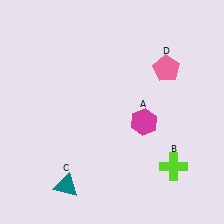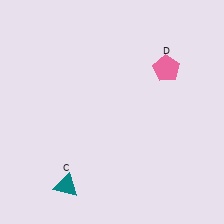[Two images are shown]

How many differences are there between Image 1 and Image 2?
There are 2 differences between the two images.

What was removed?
The lime cross (B), the magenta hexagon (A) were removed in Image 2.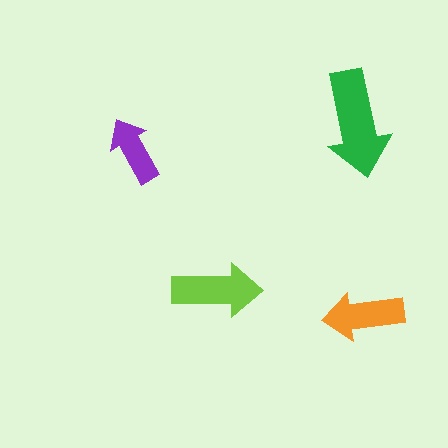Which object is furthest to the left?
The purple arrow is leftmost.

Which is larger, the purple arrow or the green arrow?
The green one.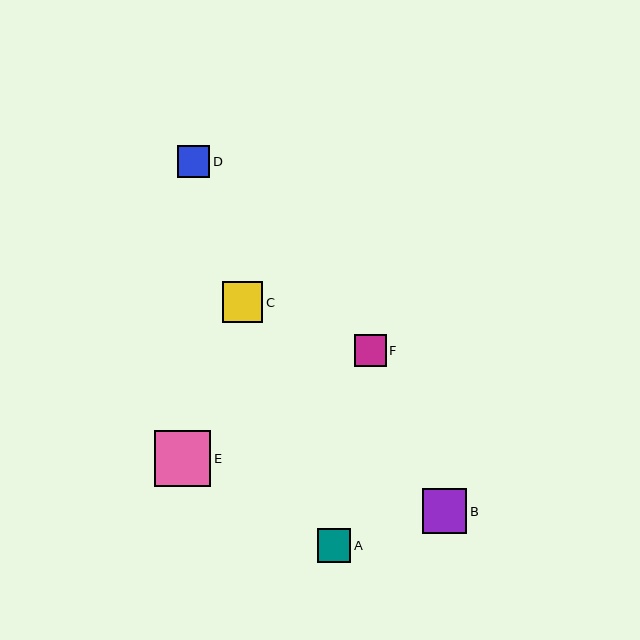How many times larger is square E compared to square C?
Square E is approximately 1.4 times the size of square C.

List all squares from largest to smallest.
From largest to smallest: E, B, C, A, D, F.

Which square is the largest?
Square E is the largest with a size of approximately 56 pixels.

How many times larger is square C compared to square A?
Square C is approximately 1.2 times the size of square A.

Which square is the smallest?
Square F is the smallest with a size of approximately 32 pixels.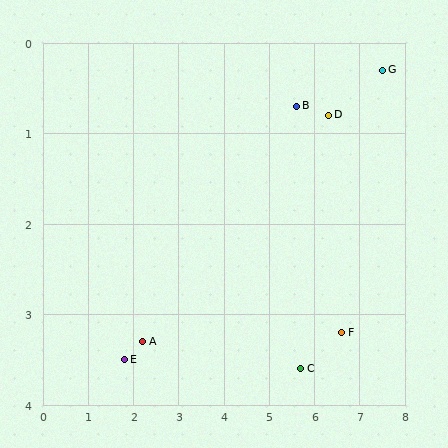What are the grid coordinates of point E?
Point E is at approximately (1.8, 3.5).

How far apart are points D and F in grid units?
Points D and F are about 2.4 grid units apart.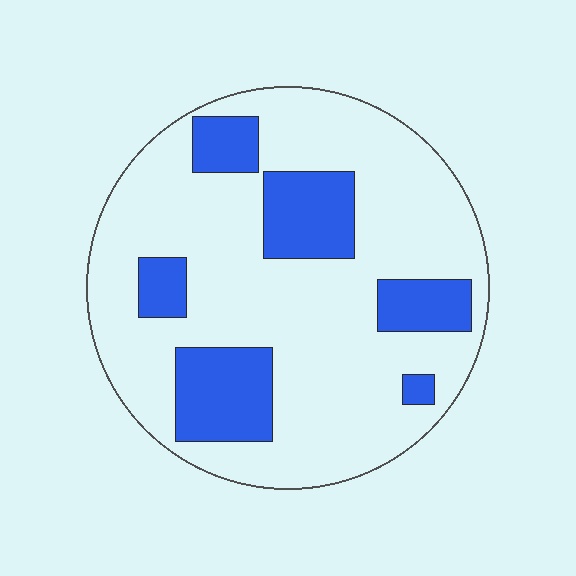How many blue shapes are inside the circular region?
6.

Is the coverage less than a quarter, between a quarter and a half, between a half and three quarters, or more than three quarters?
Less than a quarter.